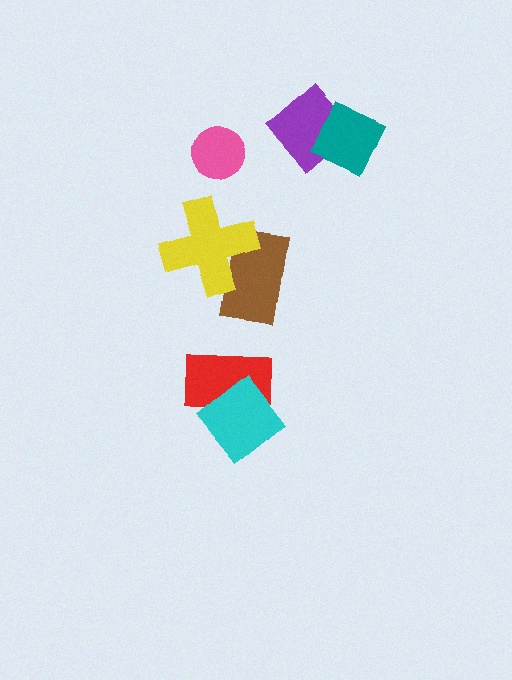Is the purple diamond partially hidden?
Yes, it is partially covered by another shape.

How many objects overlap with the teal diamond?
1 object overlaps with the teal diamond.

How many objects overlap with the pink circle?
0 objects overlap with the pink circle.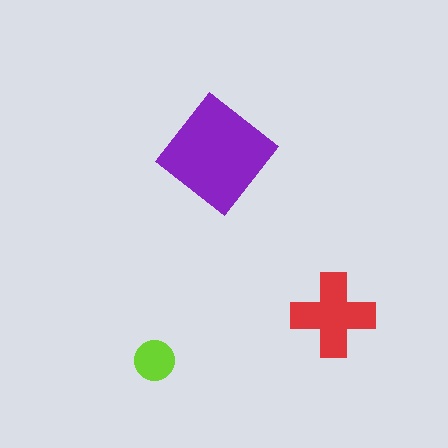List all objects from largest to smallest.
The purple diamond, the red cross, the lime circle.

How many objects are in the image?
There are 3 objects in the image.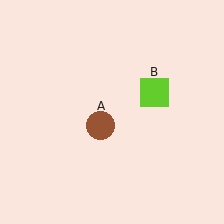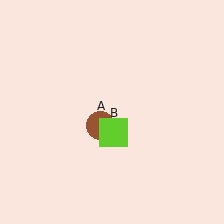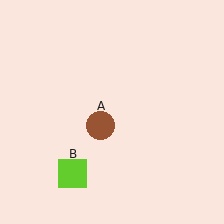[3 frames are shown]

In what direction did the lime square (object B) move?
The lime square (object B) moved down and to the left.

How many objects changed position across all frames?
1 object changed position: lime square (object B).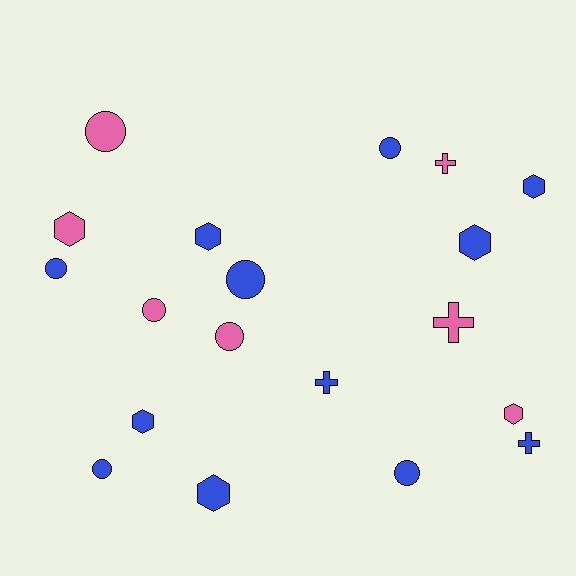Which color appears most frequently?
Blue, with 12 objects.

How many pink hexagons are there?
There are 2 pink hexagons.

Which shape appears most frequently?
Circle, with 8 objects.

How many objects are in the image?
There are 19 objects.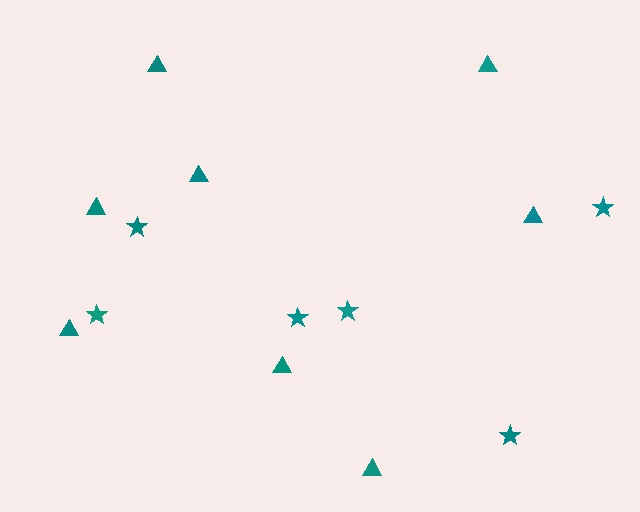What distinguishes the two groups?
There are 2 groups: one group of triangles (8) and one group of stars (6).